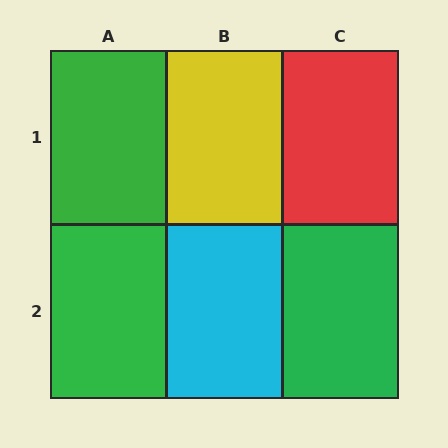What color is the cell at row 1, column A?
Green.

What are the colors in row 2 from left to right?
Green, cyan, green.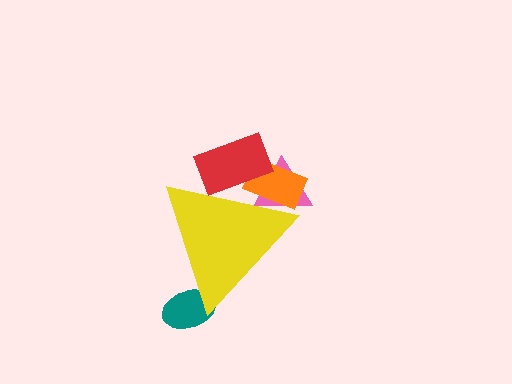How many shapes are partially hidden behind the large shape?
4 shapes are partially hidden.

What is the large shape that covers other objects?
A yellow triangle.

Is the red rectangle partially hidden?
Yes, the red rectangle is partially hidden behind the yellow triangle.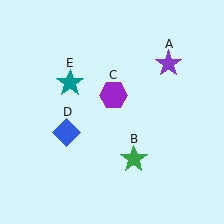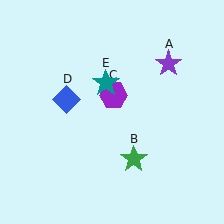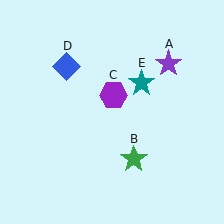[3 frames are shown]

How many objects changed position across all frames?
2 objects changed position: blue diamond (object D), teal star (object E).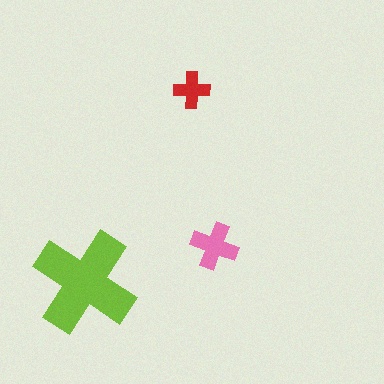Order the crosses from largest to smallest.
the lime one, the pink one, the red one.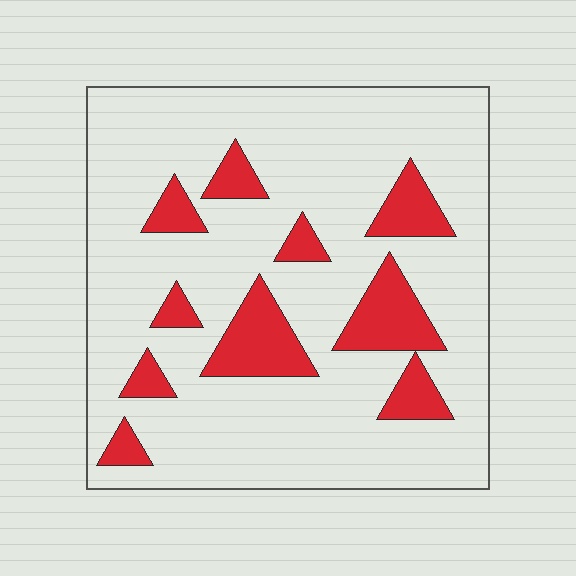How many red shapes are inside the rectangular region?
10.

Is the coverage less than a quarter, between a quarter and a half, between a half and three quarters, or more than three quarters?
Less than a quarter.